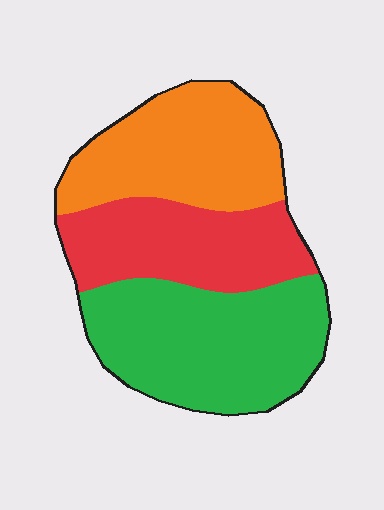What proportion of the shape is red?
Red takes up about one quarter (1/4) of the shape.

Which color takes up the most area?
Green, at roughly 40%.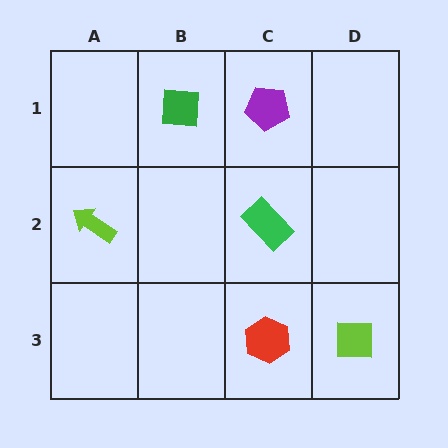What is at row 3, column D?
A lime square.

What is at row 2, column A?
A lime arrow.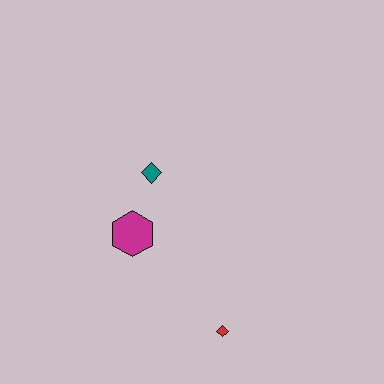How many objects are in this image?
There are 3 objects.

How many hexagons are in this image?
There is 1 hexagon.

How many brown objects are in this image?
There are no brown objects.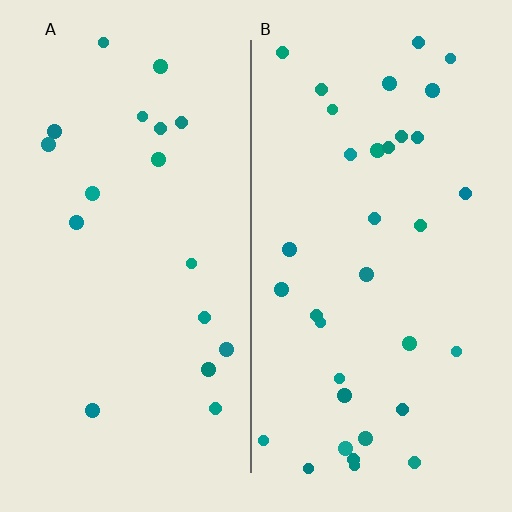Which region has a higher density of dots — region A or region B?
B (the right).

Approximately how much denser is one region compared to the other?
Approximately 1.8× — region B over region A.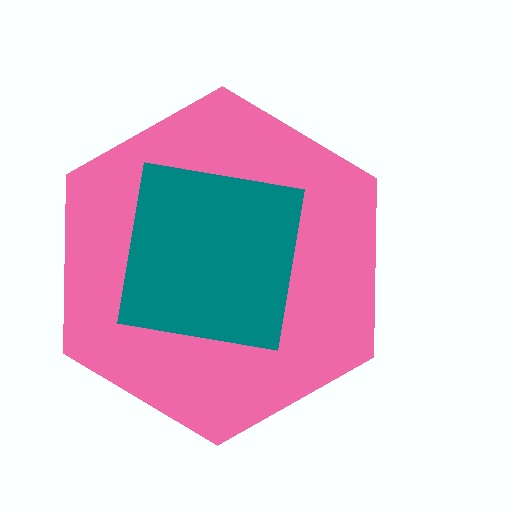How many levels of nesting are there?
2.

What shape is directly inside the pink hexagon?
The teal square.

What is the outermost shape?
The pink hexagon.